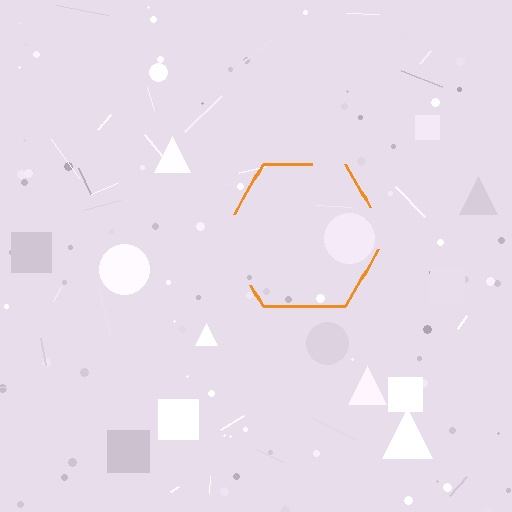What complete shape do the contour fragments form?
The contour fragments form a hexagon.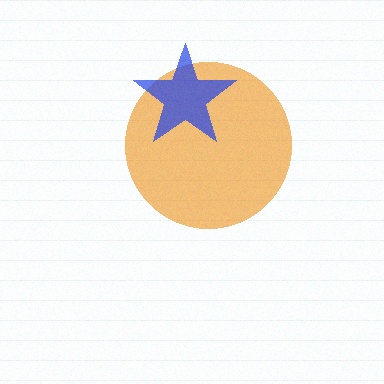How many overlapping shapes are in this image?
There are 2 overlapping shapes in the image.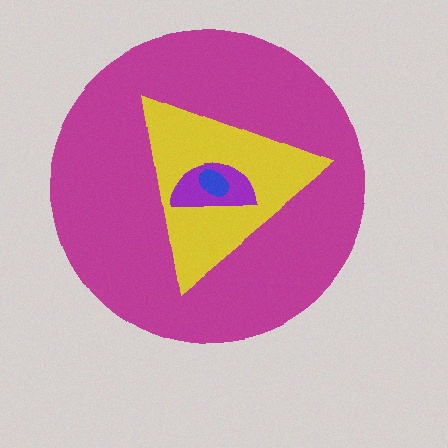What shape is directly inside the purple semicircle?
The blue ellipse.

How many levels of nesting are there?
4.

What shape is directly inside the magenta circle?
The yellow triangle.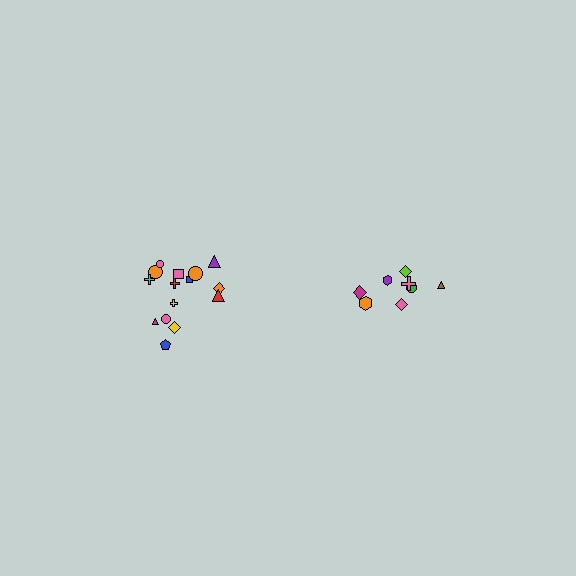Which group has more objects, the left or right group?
The left group.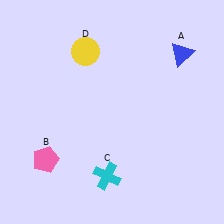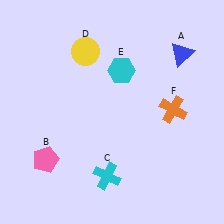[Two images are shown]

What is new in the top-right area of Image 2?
A cyan hexagon (E) was added in the top-right area of Image 2.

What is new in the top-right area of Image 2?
An orange cross (F) was added in the top-right area of Image 2.